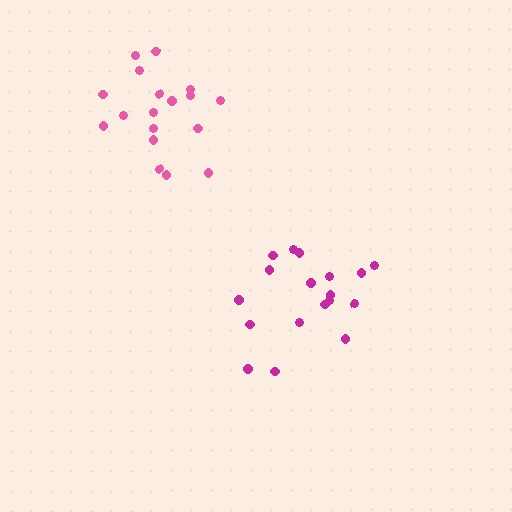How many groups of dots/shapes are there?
There are 2 groups.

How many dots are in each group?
Group 1: 18 dots, Group 2: 18 dots (36 total).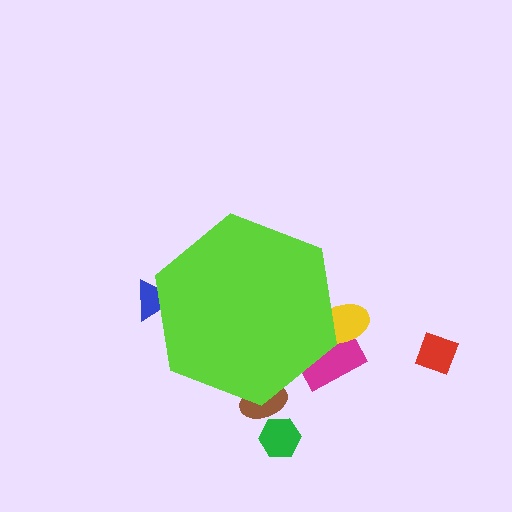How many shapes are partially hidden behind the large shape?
4 shapes are partially hidden.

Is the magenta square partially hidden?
Yes, the magenta square is partially hidden behind the lime hexagon.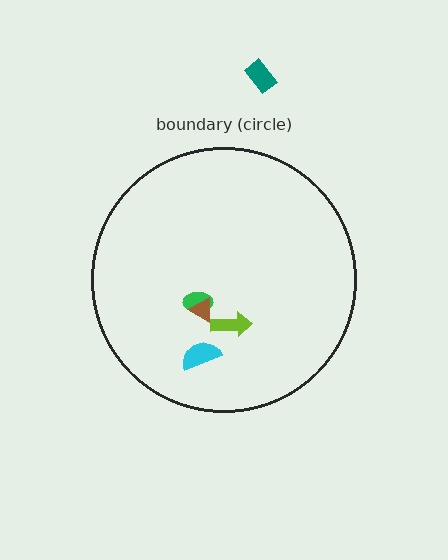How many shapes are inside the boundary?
4 inside, 1 outside.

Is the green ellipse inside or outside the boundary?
Inside.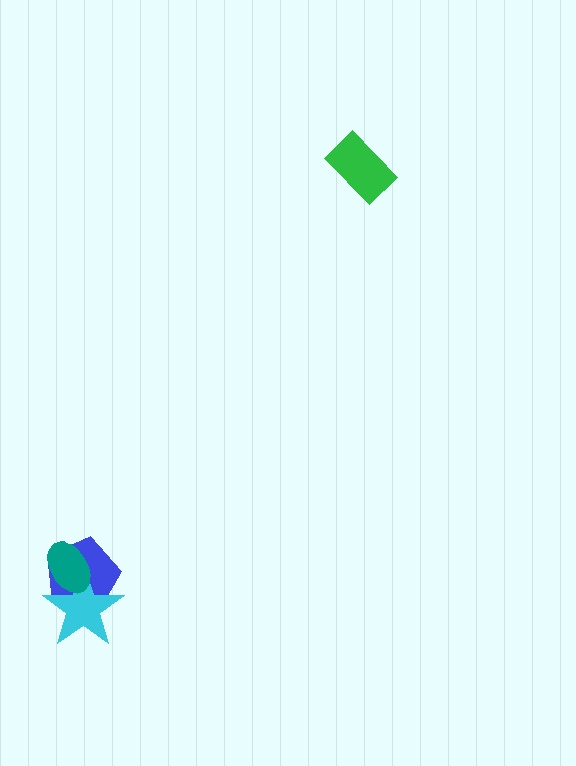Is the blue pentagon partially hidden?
Yes, it is partially covered by another shape.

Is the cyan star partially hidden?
Yes, it is partially covered by another shape.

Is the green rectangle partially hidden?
No, no other shape covers it.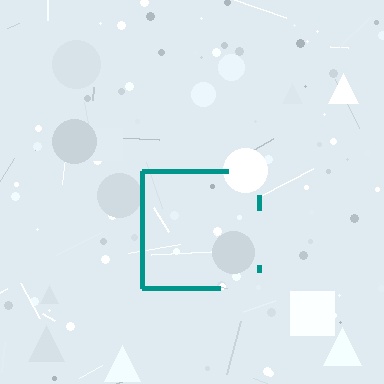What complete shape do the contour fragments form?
The contour fragments form a square.